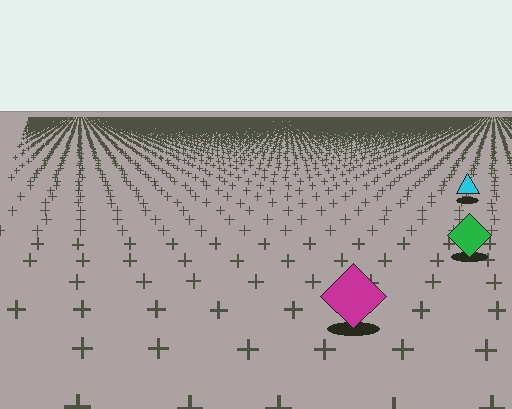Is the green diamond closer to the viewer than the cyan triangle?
Yes. The green diamond is closer — you can tell from the texture gradient: the ground texture is coarser near it.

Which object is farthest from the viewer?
The cyan triangle is farthest from the viewer. It appears smaller and the ground texture around it is denser.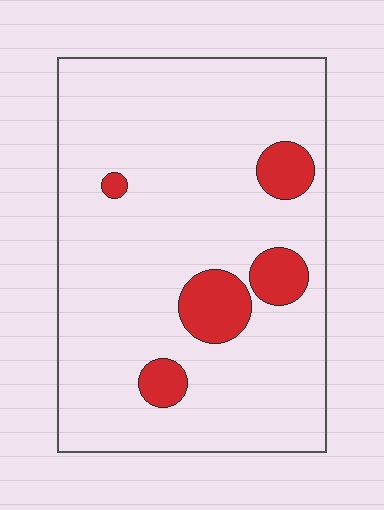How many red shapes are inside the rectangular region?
5.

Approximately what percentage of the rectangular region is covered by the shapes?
Approximately 10%.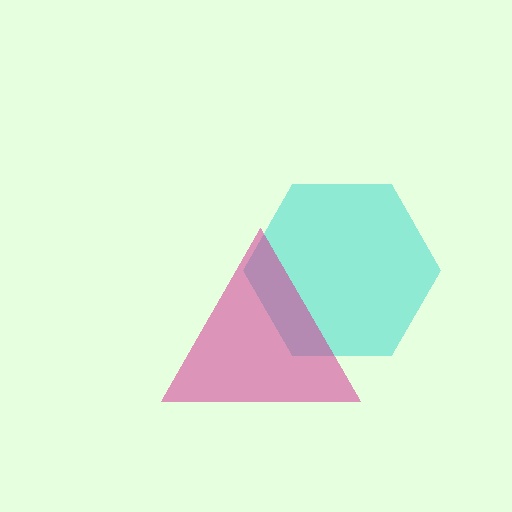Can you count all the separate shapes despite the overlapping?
Yes, there are 2 separate shapes.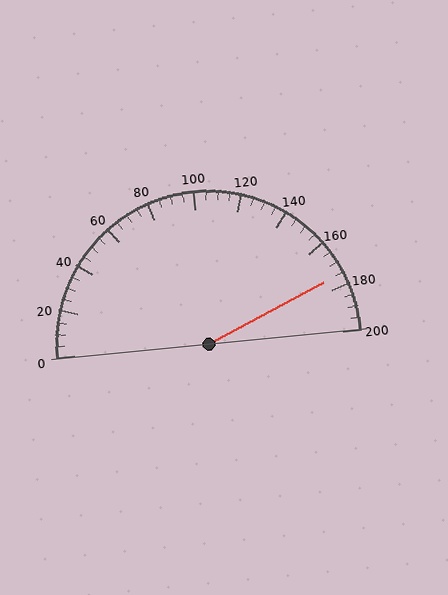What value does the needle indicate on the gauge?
The needle indicates approximately 175.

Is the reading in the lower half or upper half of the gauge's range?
The reading is in the upper half of the range (0 to 200).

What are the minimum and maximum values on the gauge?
The gauge ranges from 0 to 200.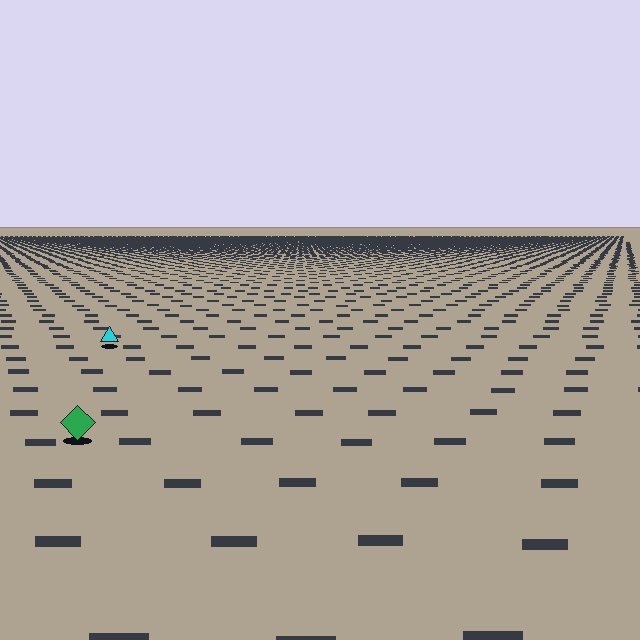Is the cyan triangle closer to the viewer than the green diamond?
No. The green diamond is closer — you can tell from the texture gradient: the ground texture is coarser near it.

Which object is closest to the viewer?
The green diamond is closest. The texture marks near it are larger and more spread out.